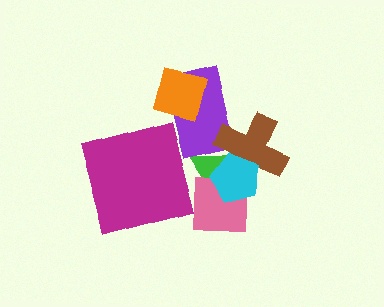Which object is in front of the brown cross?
The cyan pentagon is in front of the brown cross.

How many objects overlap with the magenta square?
0 objects overlap with the magenta square.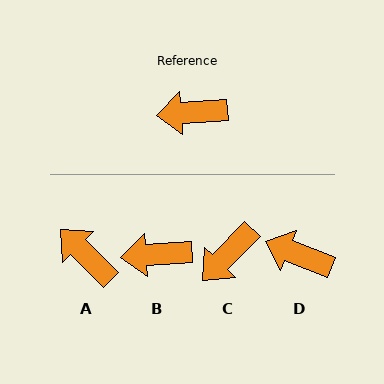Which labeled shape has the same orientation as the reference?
B.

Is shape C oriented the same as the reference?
No, it is off by about 42 degrees.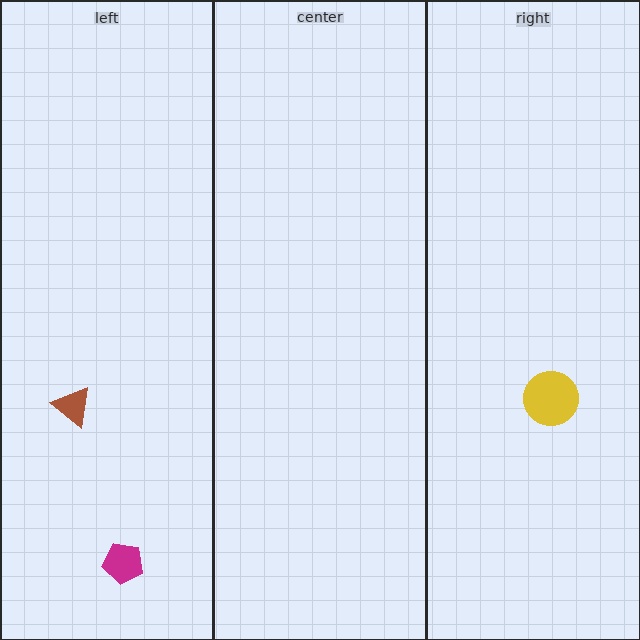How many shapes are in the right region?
1.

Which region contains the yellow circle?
The right region.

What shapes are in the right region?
The yellow circle.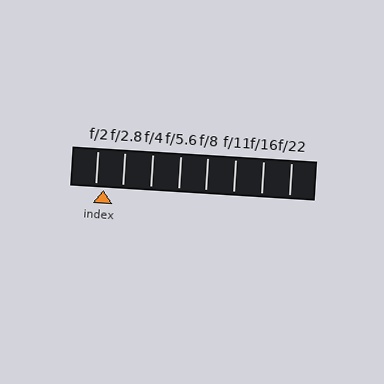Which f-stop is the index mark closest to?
The index mark is closest to f/2.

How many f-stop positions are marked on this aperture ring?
There are 8 f-stop positions marked.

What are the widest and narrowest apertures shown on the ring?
The widest aperture shown is f/2 and the narrowest is f/22.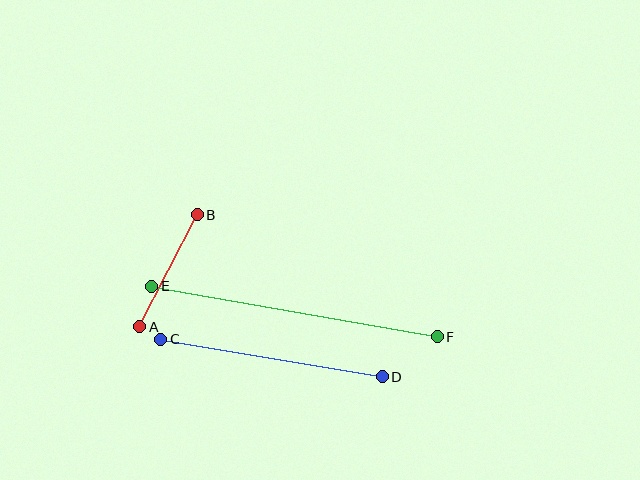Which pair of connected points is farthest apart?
Points E and F are farthest apart.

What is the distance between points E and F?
The distance is approximately 290 pixels.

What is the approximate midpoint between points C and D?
The midpoint is at approximately (271, 358) pixels.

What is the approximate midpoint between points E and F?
The midpoint is at approximately (295, 311) pixels.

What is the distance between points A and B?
The distance is approximately 126 pixels.